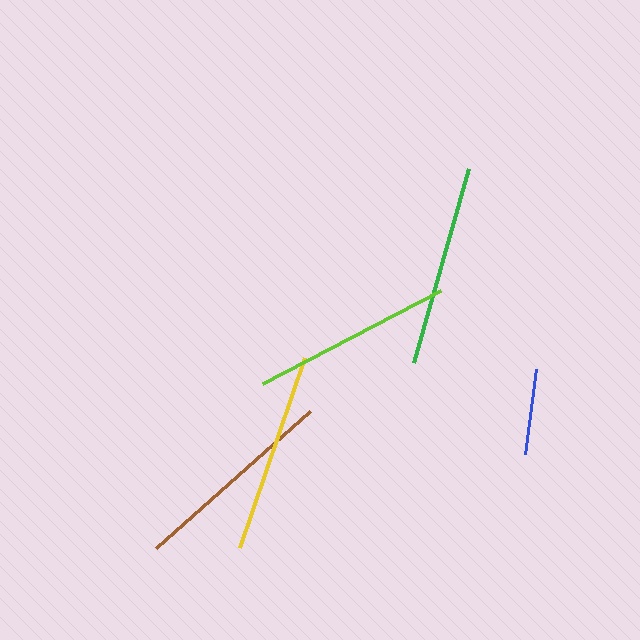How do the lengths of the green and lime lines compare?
The green and lime lines are approximately the same length.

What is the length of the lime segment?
The lime segment is approximately 201 pixels long.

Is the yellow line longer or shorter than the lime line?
The lime line is longer than the yellow line.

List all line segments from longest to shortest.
From longest to shortest: brown, green, lime, yellow, blue.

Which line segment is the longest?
The brown line is the longest at approximately 206 pixels.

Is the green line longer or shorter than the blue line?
The green line is longer than the blue line.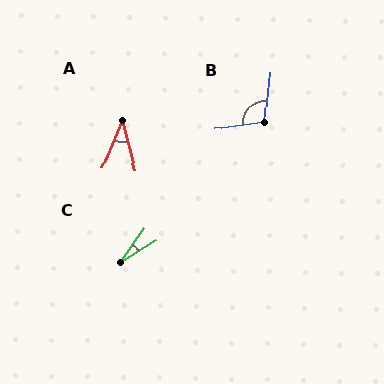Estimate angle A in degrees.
Approximately 36 degrees.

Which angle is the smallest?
C, at approximately 23 degrees.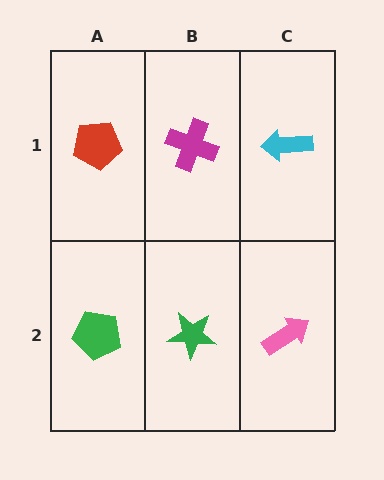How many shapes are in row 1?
3 shapes.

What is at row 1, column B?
A magenta cross.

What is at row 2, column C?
A pink arrow.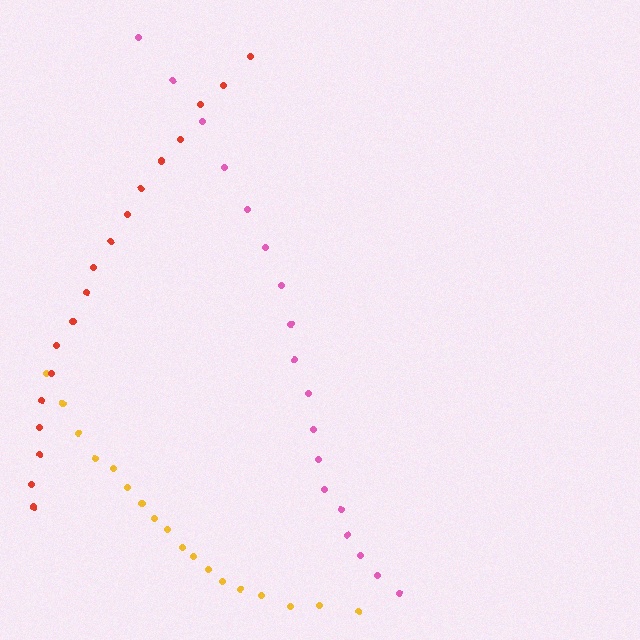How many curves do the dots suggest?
There are 3 distinct paths.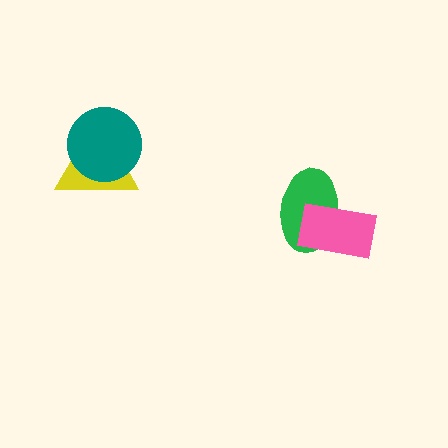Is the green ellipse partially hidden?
Yes, it is partially covered by another shape.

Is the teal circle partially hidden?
No, no other shape covers it.